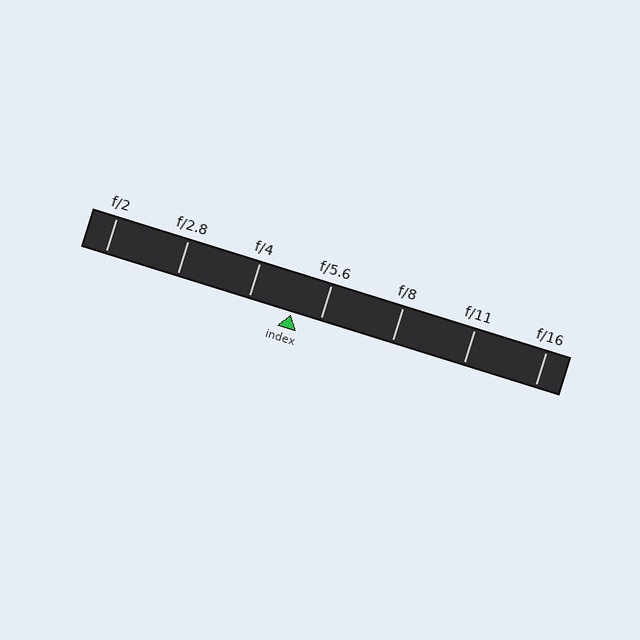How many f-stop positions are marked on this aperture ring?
There are 7 f-stop positions marked.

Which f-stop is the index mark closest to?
The index mark is closest to f/5.6.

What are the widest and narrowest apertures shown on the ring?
The widest aperture shown is f/2 and the narrowest is f/16.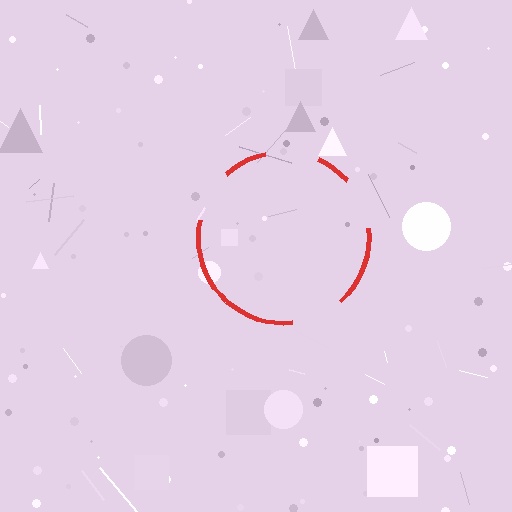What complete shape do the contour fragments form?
The contour fragments form a circle.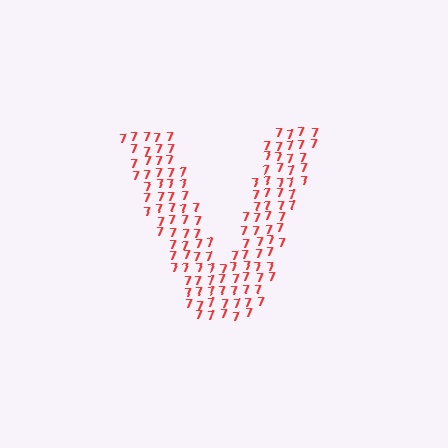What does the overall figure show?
The overall figure shows the letter V.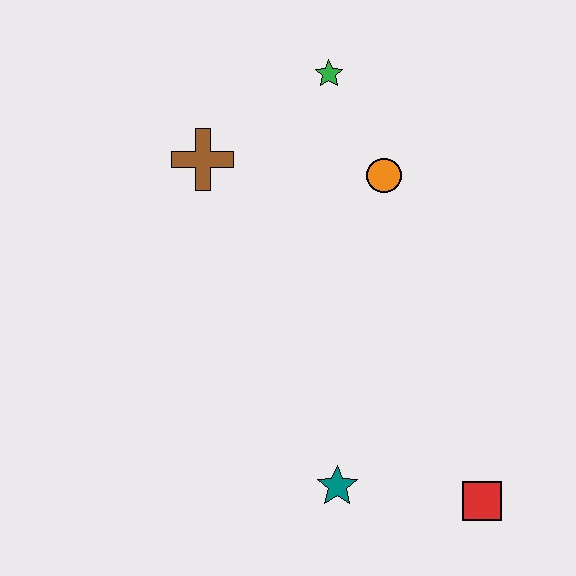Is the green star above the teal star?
Yes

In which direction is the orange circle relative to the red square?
The orange circle is above the red square.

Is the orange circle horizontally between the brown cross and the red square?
Yes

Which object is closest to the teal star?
The red square is closest to the teal star.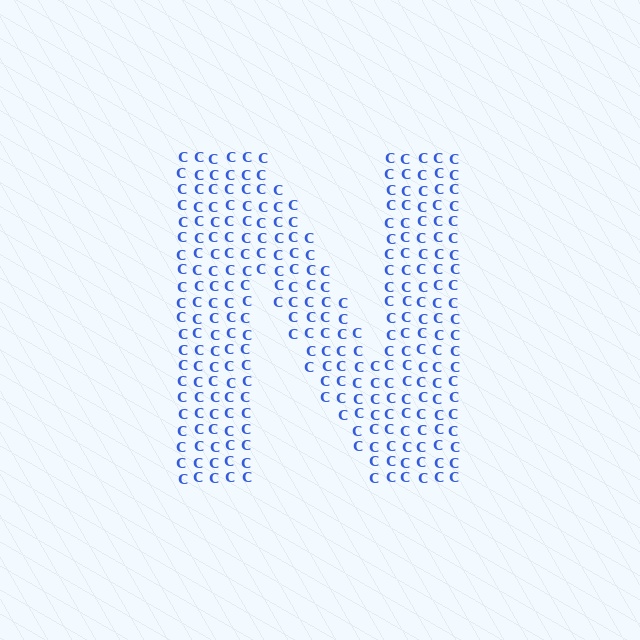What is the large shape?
The large shape is the letter N.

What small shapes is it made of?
It is made of small letter C's.